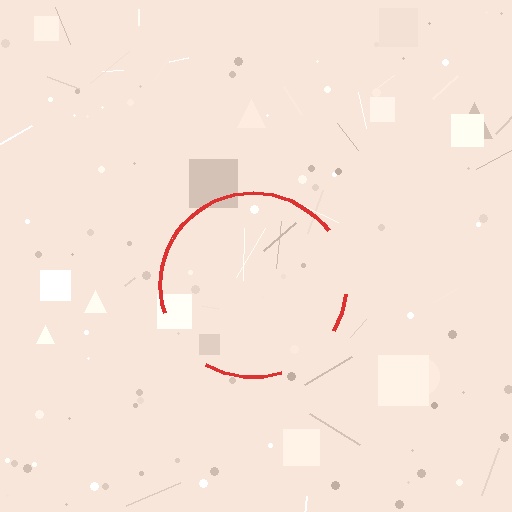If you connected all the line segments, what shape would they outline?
They would outline a circle.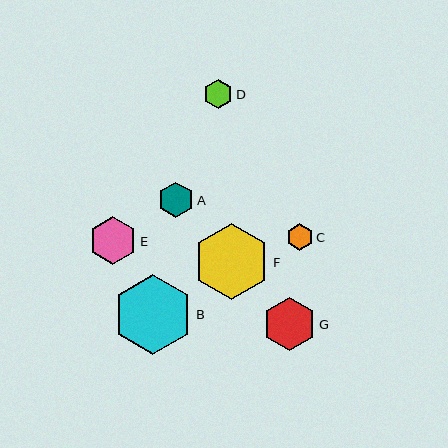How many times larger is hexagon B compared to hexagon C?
Hexagon B is approximately 3.0 times the size of hexagon C.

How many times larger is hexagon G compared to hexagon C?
Hexagon G is approximately 2.0 times the size of hexagon C.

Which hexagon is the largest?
Hexagon B is the largest with a size of approximately 80 pixels.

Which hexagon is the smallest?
Hexagon C is the smallest with a size of approximately 27 pixels.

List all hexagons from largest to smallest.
From largest to smallest: B, F, G, E, A, D, C.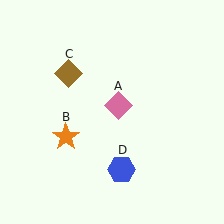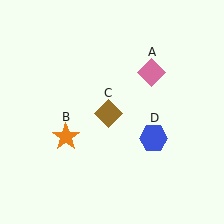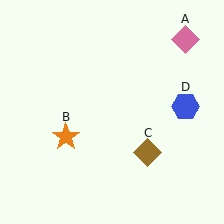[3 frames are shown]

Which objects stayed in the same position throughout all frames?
Orange star (object B) remained stationary.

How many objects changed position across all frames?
3 objects changed position: pink diamond (object A), brown diamond (object C), blue hexagon (object D).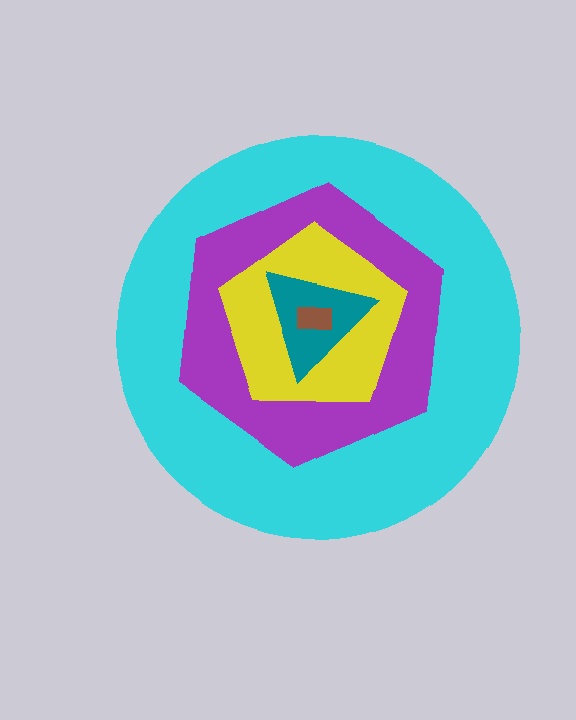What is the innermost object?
The brown rectangle.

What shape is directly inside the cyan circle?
The purple hexagon.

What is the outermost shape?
The cyan circle.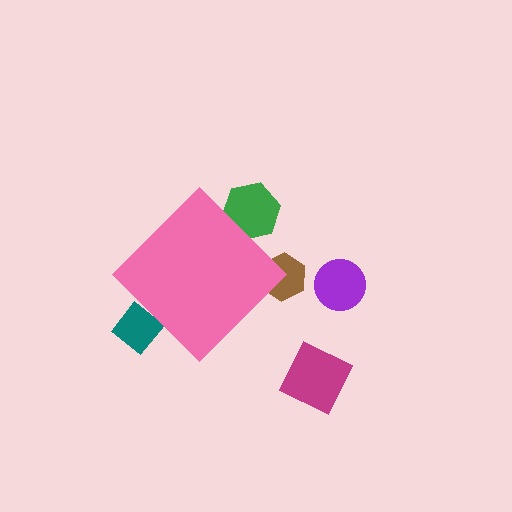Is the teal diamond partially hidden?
Yes, the teal diamond is partially hidden behind the pink diamond.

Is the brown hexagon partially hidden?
Yes, the brown hexagon is partially hidden behind the pink diamond.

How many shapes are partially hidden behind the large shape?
3 shapes are partially hidden.